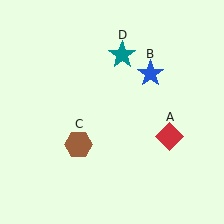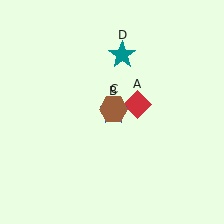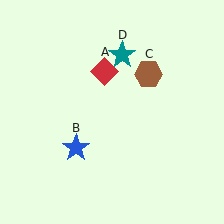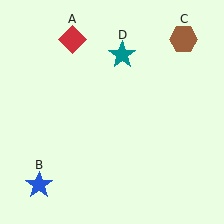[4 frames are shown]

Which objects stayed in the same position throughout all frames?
Teal star (object D) remained stationary.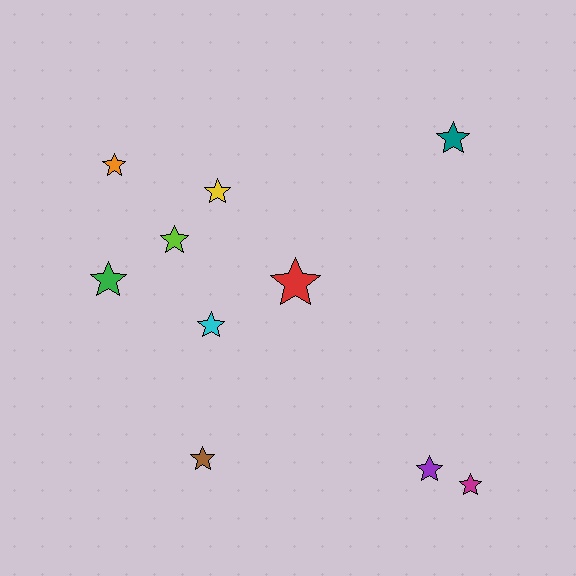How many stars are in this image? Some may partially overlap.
There are 10 stars.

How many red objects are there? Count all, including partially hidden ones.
There is 1 red object.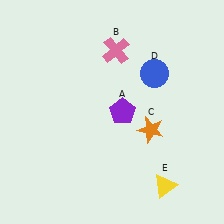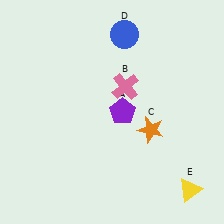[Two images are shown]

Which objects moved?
The objects that moved are: the pink cross (B), the blue circle (D), the yellow triangle (E).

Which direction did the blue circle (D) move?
The blue circle (D) moved up.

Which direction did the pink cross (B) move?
The pink cross (B) moved down.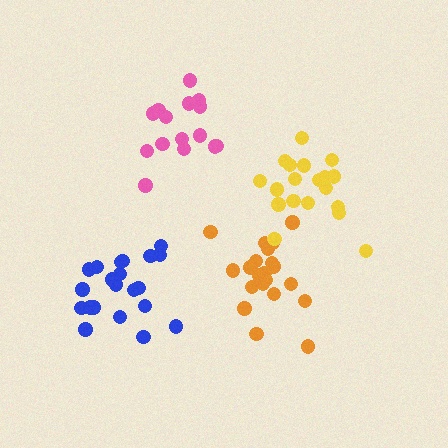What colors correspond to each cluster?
The clusters are colored: orange, yellow, pink, blue.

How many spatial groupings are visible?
There are 4 spatial groupings.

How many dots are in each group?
Group 1: 21 dots, Group 2: 19 dots, Group 3: 16 dots, Group 4: 21 dots (77 total).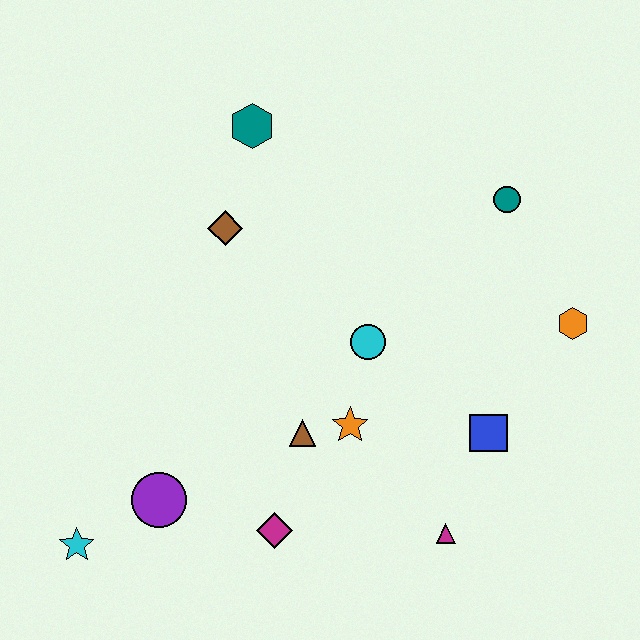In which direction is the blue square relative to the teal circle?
The blue square is below the teal circle.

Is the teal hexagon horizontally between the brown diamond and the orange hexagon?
Yes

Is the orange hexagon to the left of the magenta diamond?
No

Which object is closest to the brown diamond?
The teal hexagon is closest to the brown diamond.